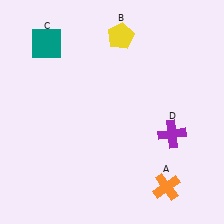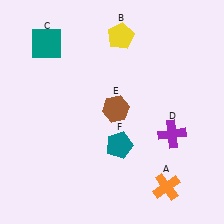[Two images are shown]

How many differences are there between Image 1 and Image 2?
There are 2 differences between the two images.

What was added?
A brown hexagon (E), a teal pentagon (F) were added in Image 2.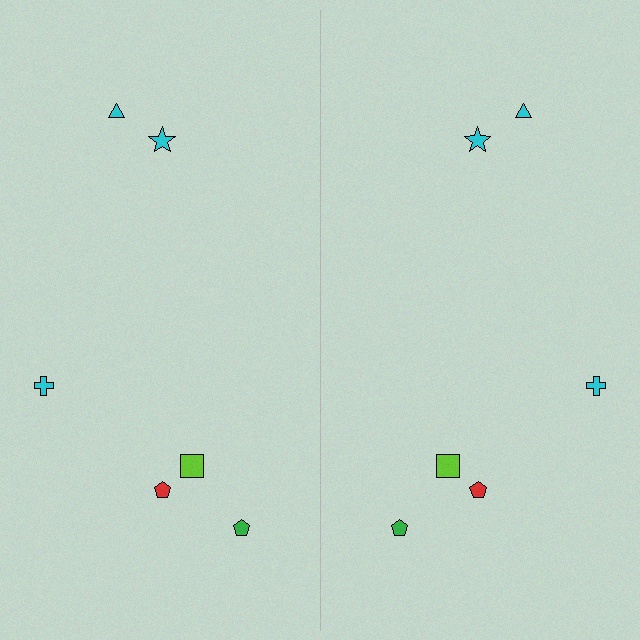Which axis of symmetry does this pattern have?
The pattern has a vertical axis of symmetry running through the center of the image.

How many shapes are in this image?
There are 12 shapes in this image.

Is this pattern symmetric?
Yes, this pattern has bilateral (reflection) symmetry.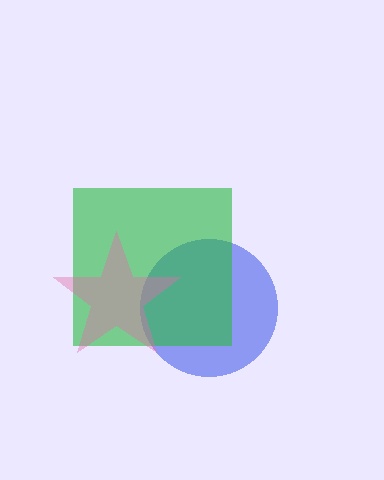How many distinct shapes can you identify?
There are 3 distinct shapes: a blue circle, a green square, a pink star.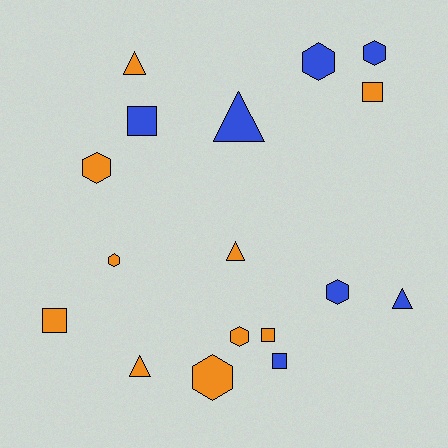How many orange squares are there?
There are 3 orange squares.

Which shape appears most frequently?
Hexagon, with 7 objects.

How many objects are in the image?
There are 17 objects.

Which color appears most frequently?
Orange, with 10 objects.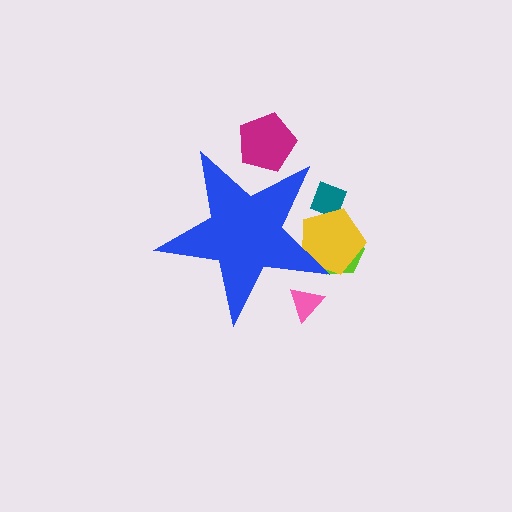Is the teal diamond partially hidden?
Yes, the teal diamond is partially hidden behind the blue star.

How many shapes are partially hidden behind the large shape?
5 shapes are partially hidden.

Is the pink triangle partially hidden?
Yes, the pink triangle is partially hidden behind the blue star.